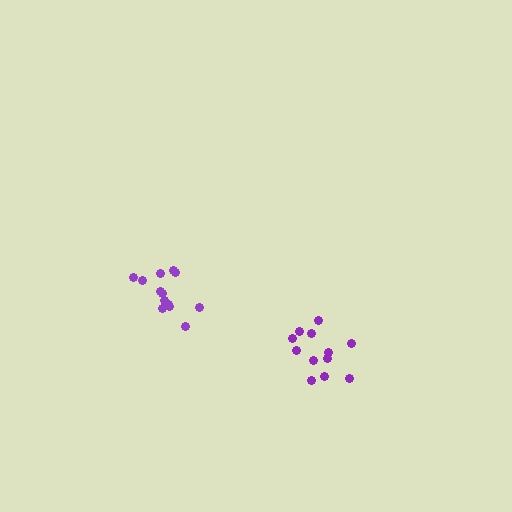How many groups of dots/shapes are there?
There are 2 groups.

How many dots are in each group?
Group 1: 12 dots, Group 2: 13 dots (25 total).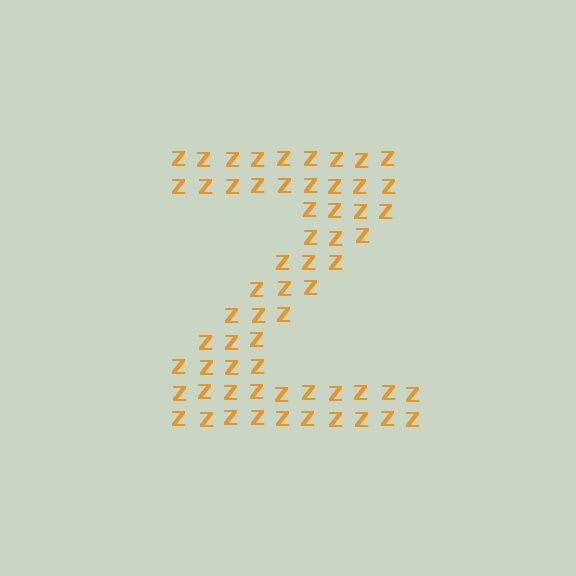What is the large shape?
The large shape is the letter Z.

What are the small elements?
The small elements are letter Z's.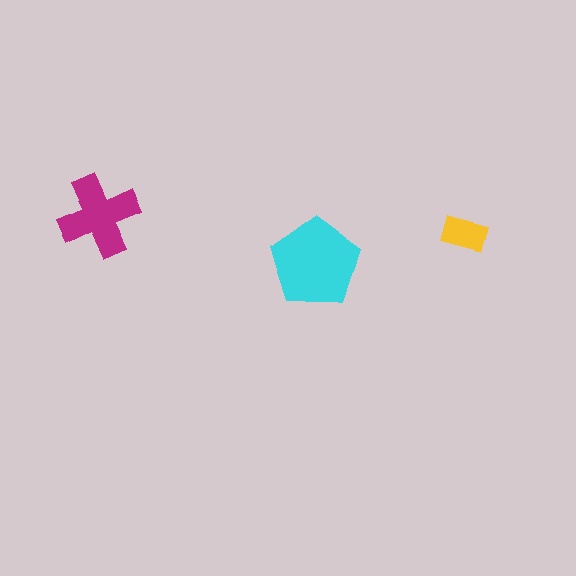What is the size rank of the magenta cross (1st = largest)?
2nd.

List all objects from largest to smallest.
The cyan pentagon, the magenta cross, the yellow rectangle.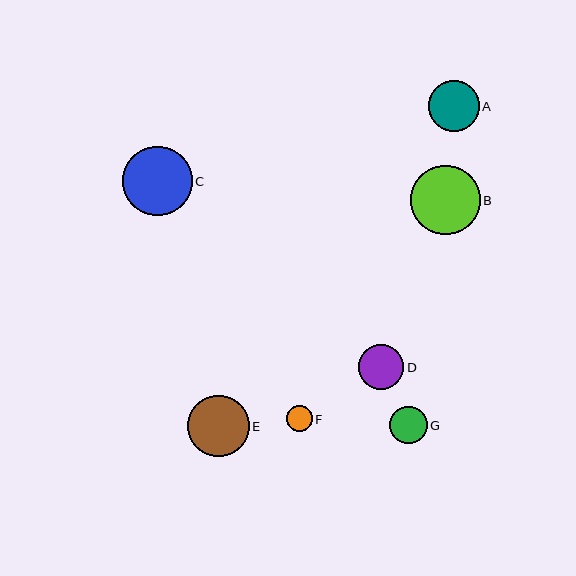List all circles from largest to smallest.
From largest to smallest: B, C, E, A, D, G, F.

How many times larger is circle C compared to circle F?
Circle C is approximately 2.7 times the size of circle F.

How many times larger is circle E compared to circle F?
Circle E is approximately 2.4 times the size of circle F.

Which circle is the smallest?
Circle F is the smallest with a size of approximately 25 pixels.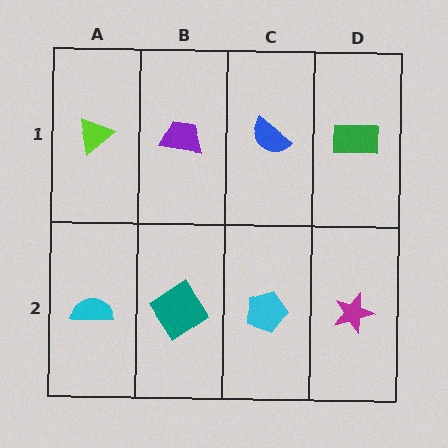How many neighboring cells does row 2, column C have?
3.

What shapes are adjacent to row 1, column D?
A magenta star (row 2, column D), a blue semicircle (row 1, column C).